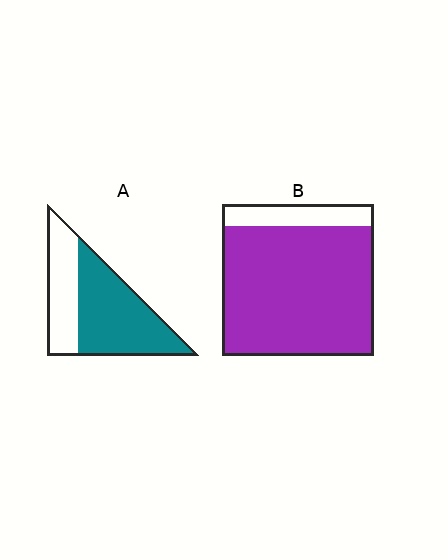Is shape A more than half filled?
Yes.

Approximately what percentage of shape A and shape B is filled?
A is approximately 65% and B is approximately 85%.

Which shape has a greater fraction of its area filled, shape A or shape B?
Shape B.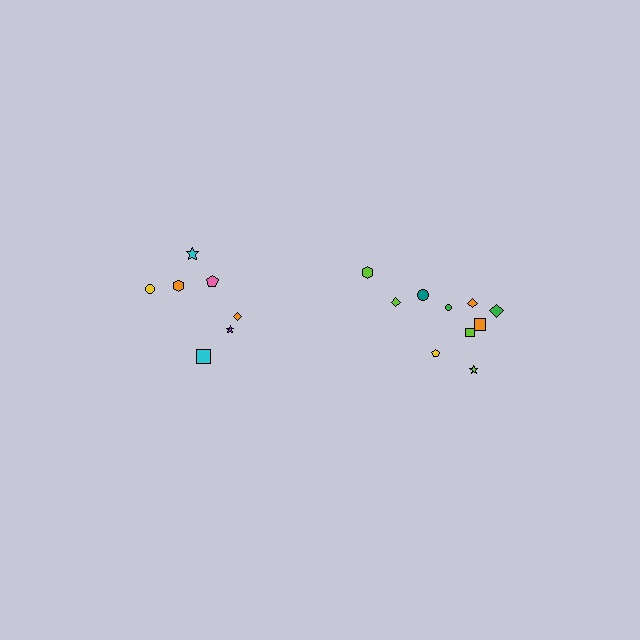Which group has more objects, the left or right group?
The right group.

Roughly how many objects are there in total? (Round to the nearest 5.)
Roughly 15 objects in total.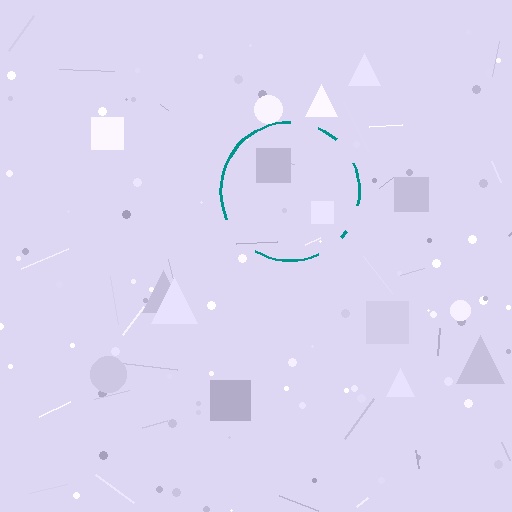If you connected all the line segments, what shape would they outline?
They would outline a circle.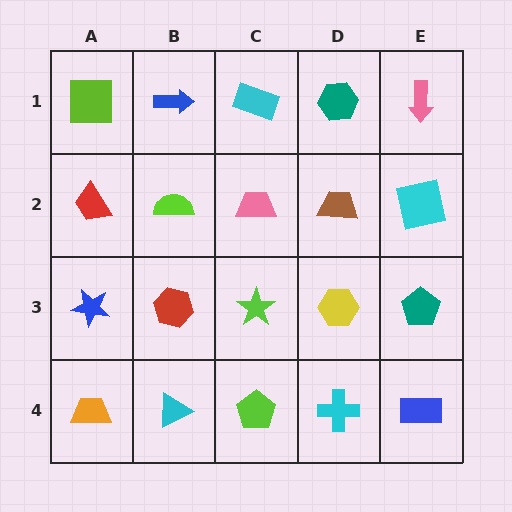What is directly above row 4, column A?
A blue star.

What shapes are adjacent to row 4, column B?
A red hexagon (row 3, column B), an orange trapezoid (row 4, column A), a lime pentagon (row 4, column C).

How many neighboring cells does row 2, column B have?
4.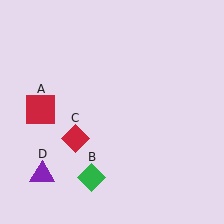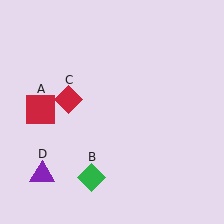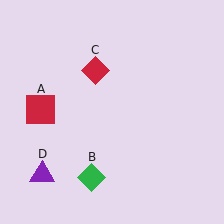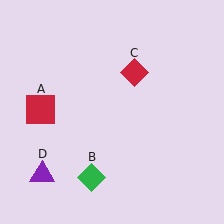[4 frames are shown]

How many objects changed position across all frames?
1 object changed position: red diamond (object C).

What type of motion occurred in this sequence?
The red diamond (object C) rotated clockwise around the center of the scene.